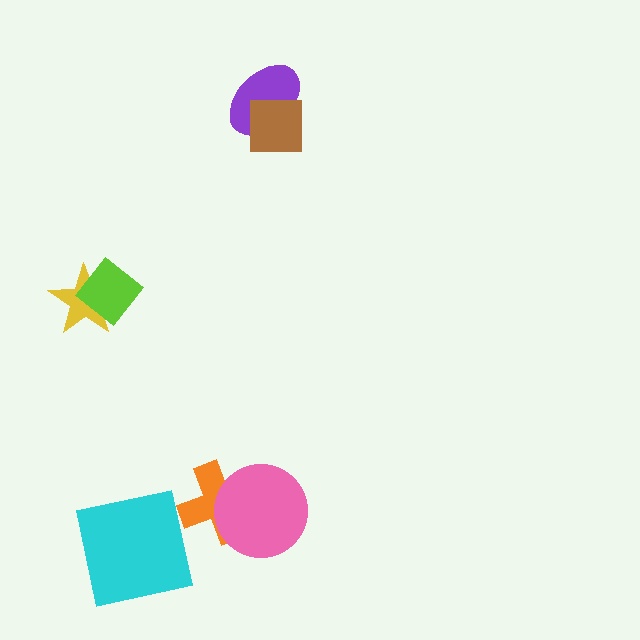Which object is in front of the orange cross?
The pink circle is in front of the orange cross.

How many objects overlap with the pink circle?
1 object overlaps with the pink circle.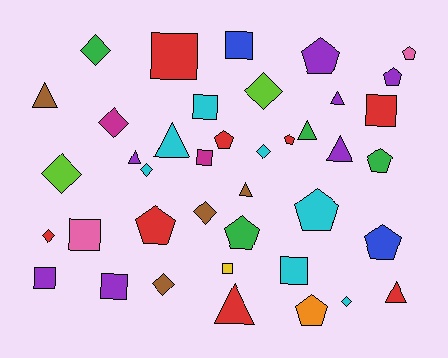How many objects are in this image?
There are 40 objects.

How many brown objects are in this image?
There are 4 brown objects.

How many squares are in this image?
There are 10 squares.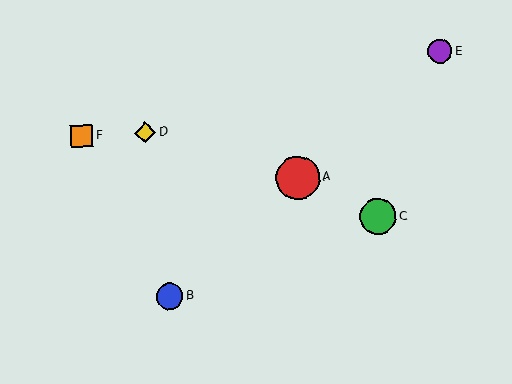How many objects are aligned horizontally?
2 objects (D, F) are aligned horizontally.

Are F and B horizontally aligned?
No, F is at y≈136 and B is at y≈296.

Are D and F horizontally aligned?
Yes, both are at y≈133.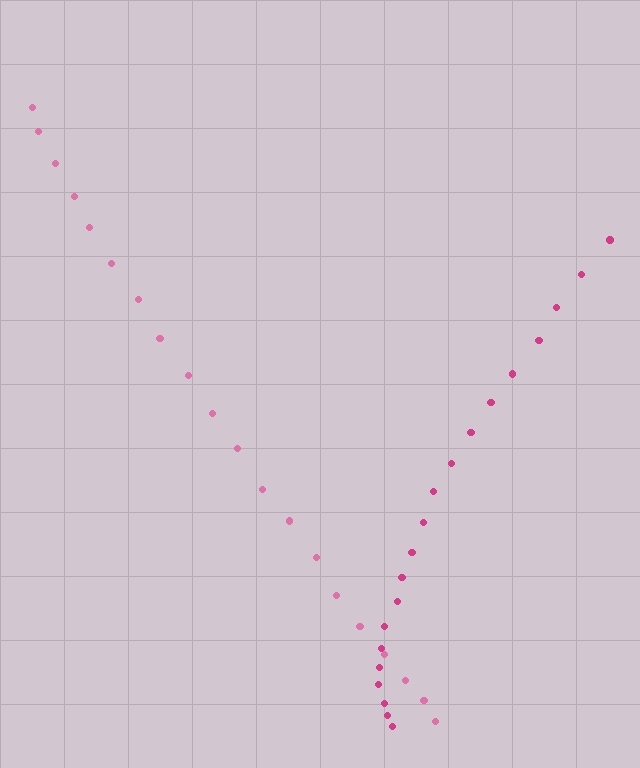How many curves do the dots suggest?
There are 2 distinct paths.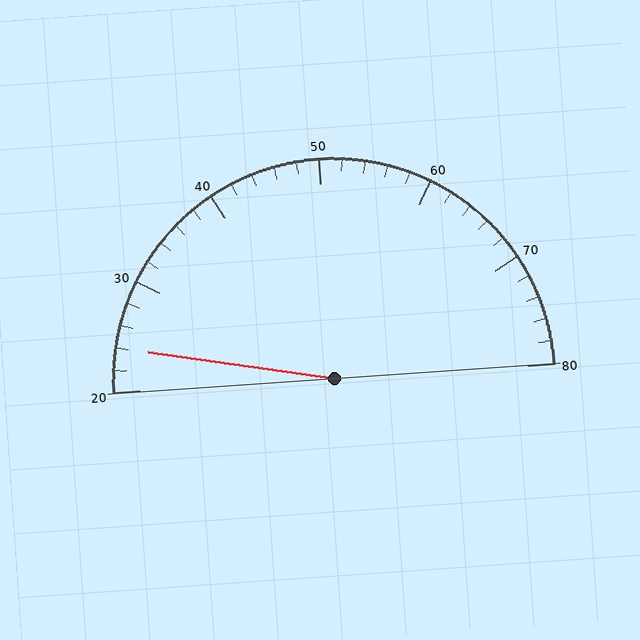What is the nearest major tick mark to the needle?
The nearest major tick mark is 20.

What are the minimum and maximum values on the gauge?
The gauge ranges from 20 to 80.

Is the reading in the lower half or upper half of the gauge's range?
The reading is in the lower half of the range (20 to 80).